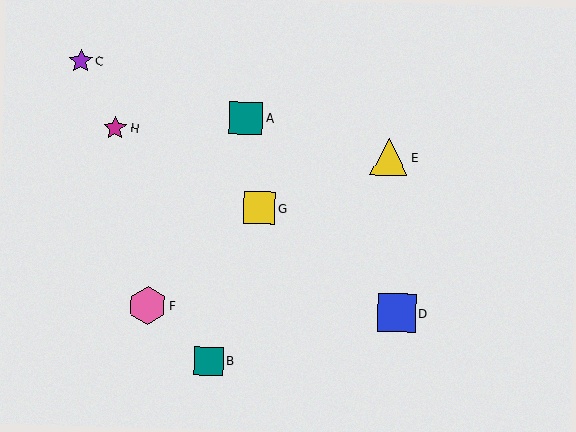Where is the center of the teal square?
The center of the teal square is at (246, 118).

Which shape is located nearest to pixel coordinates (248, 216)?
The yellow square (labeled G) at (259, 208) is nearest to that location.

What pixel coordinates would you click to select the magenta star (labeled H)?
Click at (115, 128) to select the magenta star H.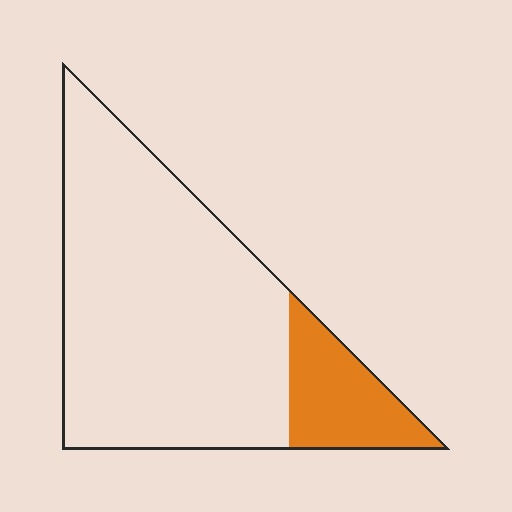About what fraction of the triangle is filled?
About one sixth (1/6).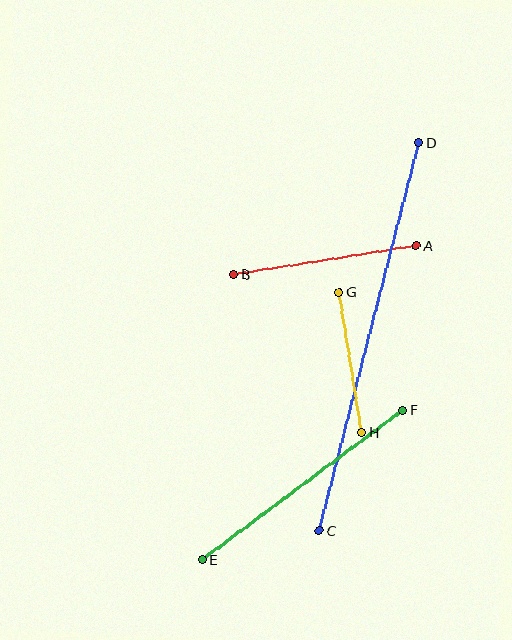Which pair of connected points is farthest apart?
Points C and D are farthest apart.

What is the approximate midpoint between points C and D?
The midpoint is at approximately (369, 337) pixels.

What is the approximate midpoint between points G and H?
The midpoint is at approximately (350, 362) pixels.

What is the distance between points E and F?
The distance is approximately 250 pixels.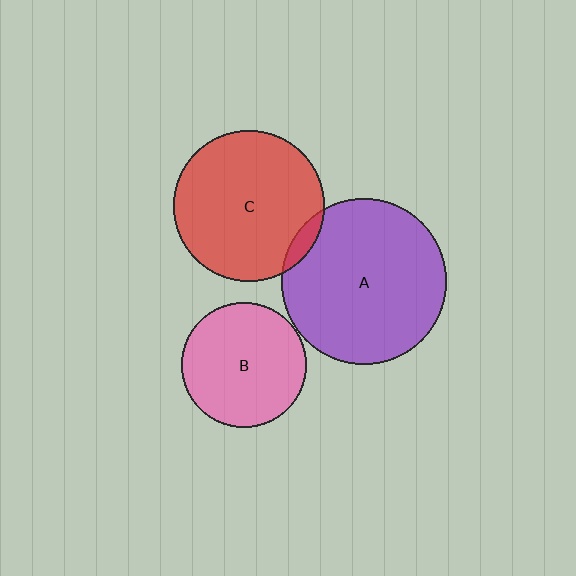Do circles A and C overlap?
Yes.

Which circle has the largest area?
Circle A (purple).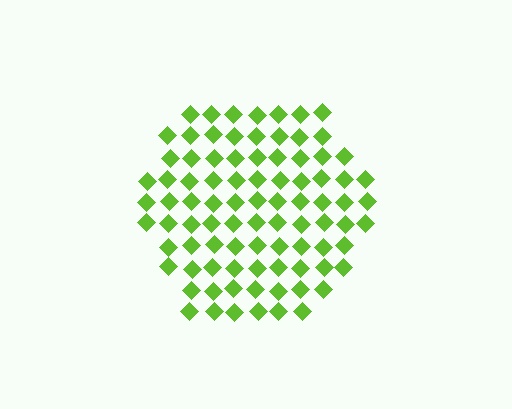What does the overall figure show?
The overall figure shows a hexagon.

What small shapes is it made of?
It is made of small diamonds.